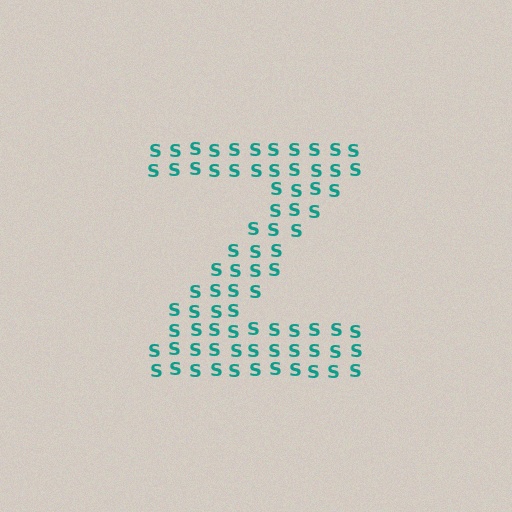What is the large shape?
The large shape is the letter Z.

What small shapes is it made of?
It is made of small letter S's.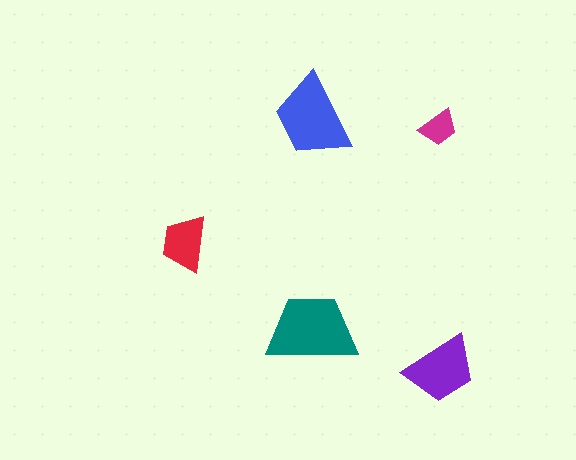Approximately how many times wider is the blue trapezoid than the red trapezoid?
About 1.5 times wider.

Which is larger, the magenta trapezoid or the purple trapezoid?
The purple one.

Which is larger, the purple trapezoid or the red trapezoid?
The purple one.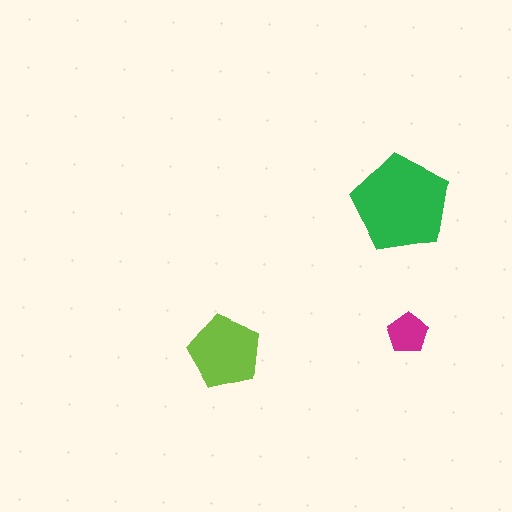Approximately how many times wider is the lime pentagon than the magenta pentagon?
About 2 times wider.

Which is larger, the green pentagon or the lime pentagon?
The green one.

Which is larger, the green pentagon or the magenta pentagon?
The green one.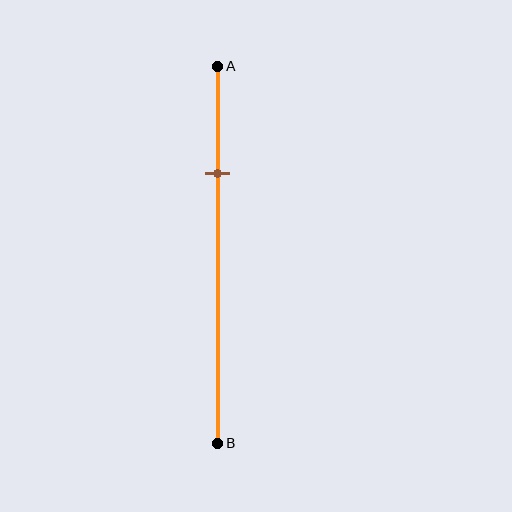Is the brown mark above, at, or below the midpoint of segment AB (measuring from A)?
The brown mark is above the midpoint of segment AB.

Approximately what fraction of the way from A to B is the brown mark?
The brown mark is approximately 30% of the way from A to B.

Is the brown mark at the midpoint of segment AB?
No, the mark is at about 30% from A, not at the 50% midpoint.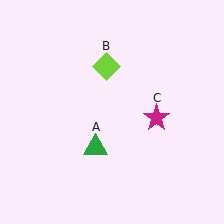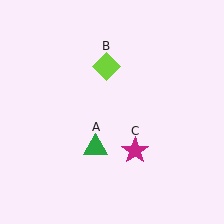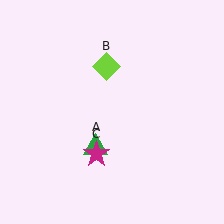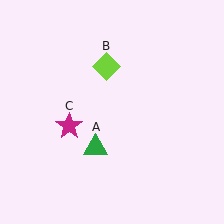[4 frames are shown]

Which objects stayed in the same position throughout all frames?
Green triangle (object A) and lime diamond (object B) remained stationary.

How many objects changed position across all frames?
1 object changed position: magenta star (object C).